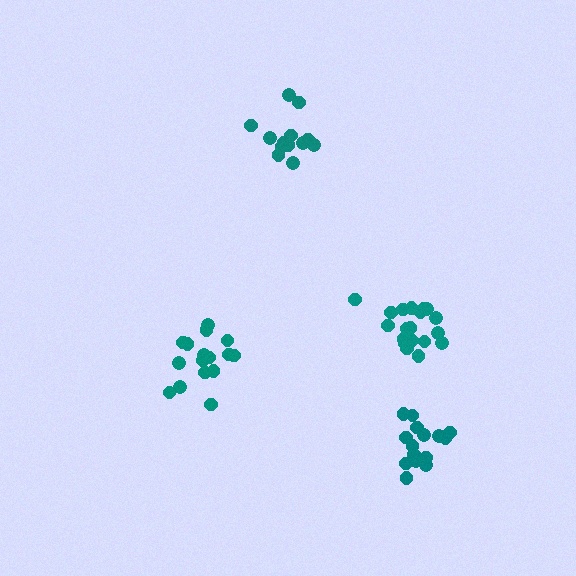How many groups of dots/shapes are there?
There are 4 groups.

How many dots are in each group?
Group 1: 16 dots, Group 2: 14 dots, Group 3: 15 dots, Group 4: 19 dots (64 total).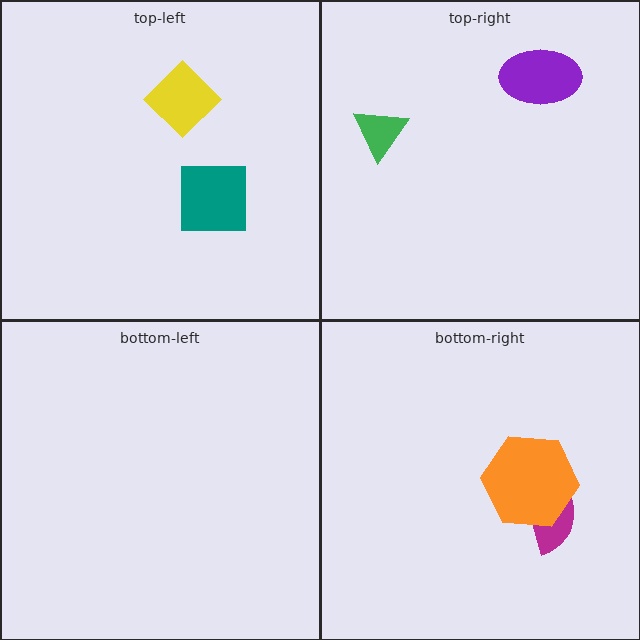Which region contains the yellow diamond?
The top-left region.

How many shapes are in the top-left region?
2.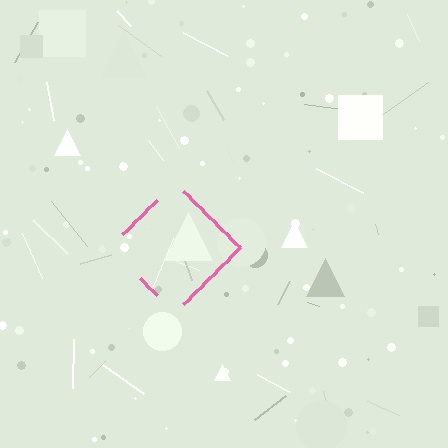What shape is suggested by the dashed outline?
The dashed outline suggests a diamond.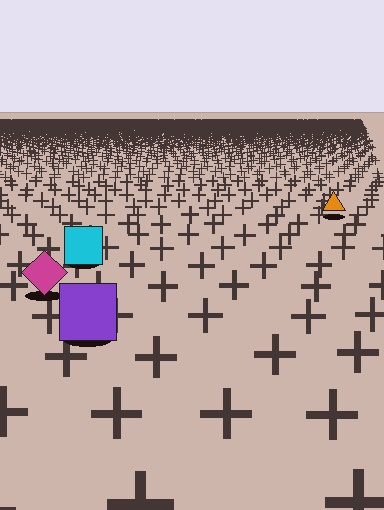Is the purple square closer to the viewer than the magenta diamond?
Yes. The purple square is closer — you can tell from the texture gradient: the ground texture is coarser near it.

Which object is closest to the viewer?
The purple square is closest. The texture marks near it are larger and more spread out.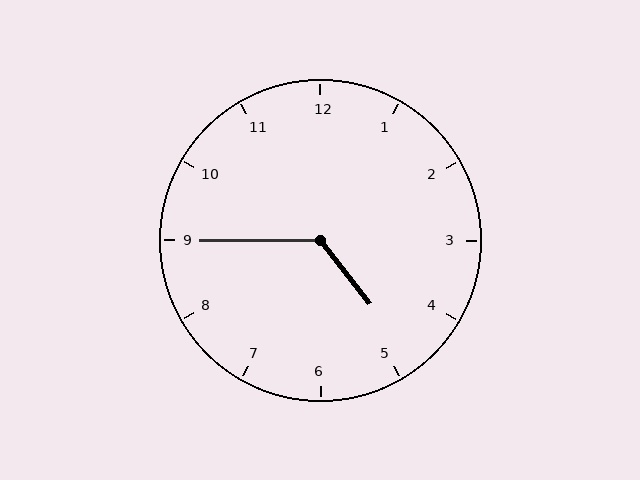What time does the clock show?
4:45.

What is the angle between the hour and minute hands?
Approximately 128 degrees.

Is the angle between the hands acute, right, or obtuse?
It is obtuse.